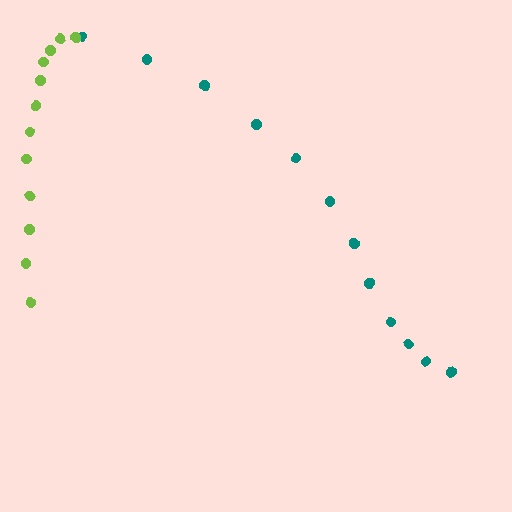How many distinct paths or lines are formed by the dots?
There are 2 distinct paths.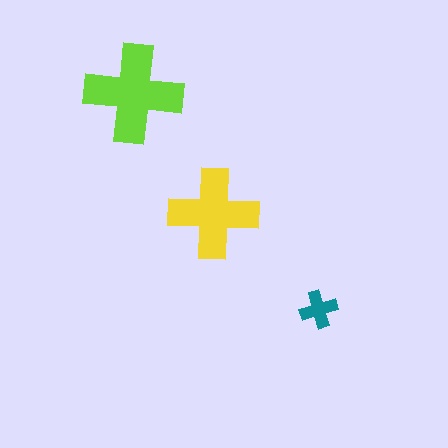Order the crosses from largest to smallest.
the lime one, the yellow one, the teal one.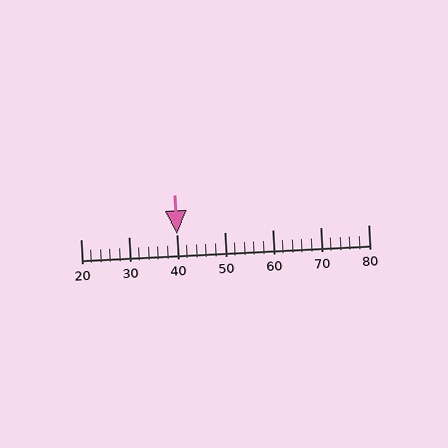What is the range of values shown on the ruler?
The ruler shows values from 20 to 80.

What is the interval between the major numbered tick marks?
The major tick marks are spaced 10 units apart.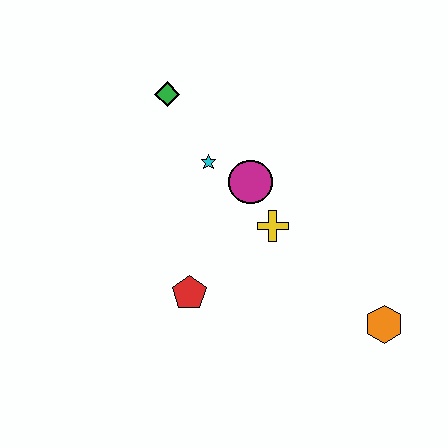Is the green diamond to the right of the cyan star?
No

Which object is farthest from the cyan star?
The orange hexagon is farthest from the cyan star.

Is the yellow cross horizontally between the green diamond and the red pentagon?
No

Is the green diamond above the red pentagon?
Yes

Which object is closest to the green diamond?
The cyan star is closest to the green diamond.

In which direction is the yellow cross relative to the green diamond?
The yellow cross is below the green diamond.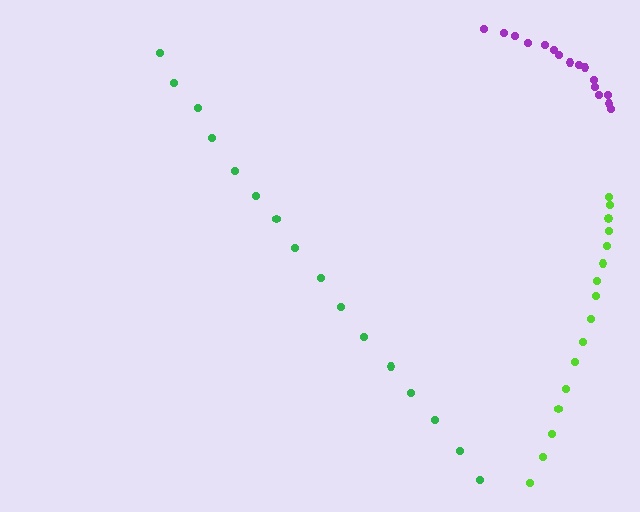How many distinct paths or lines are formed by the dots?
There are 3 distinct paths.